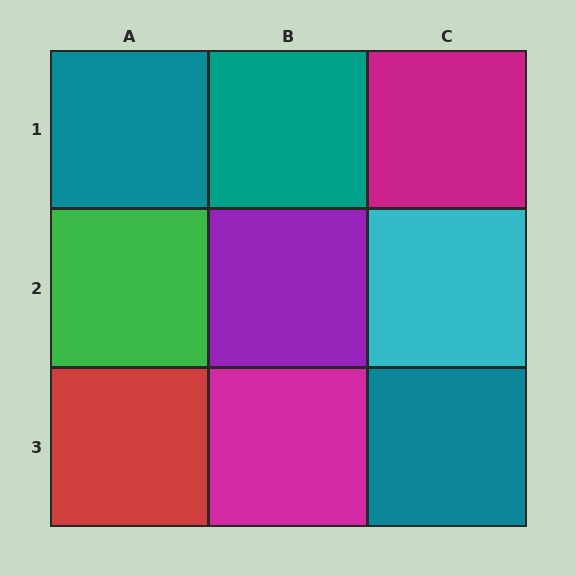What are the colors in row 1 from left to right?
Teal, teal, magenta.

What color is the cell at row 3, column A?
Red.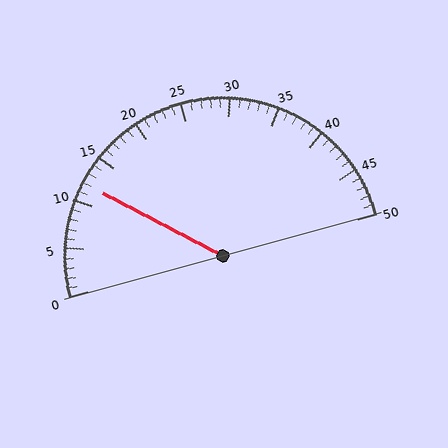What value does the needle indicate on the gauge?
The needle indicates approximately 12.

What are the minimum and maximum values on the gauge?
The gauge ranges from 0 to 50.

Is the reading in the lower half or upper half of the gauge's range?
The reading is in the lower half of the range (0 to 50).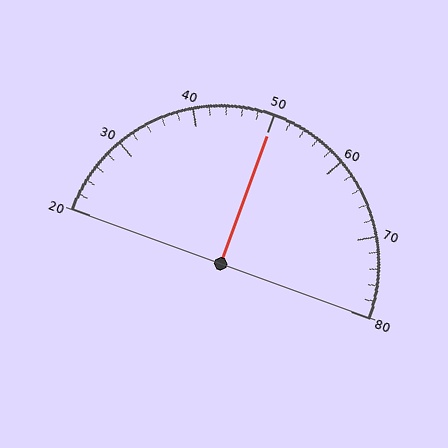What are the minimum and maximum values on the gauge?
The gauge ranges from 20 to 80.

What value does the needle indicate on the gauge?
The needle indicates approximately 50.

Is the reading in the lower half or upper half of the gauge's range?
The reading is in the upper half of the range (20 to 80).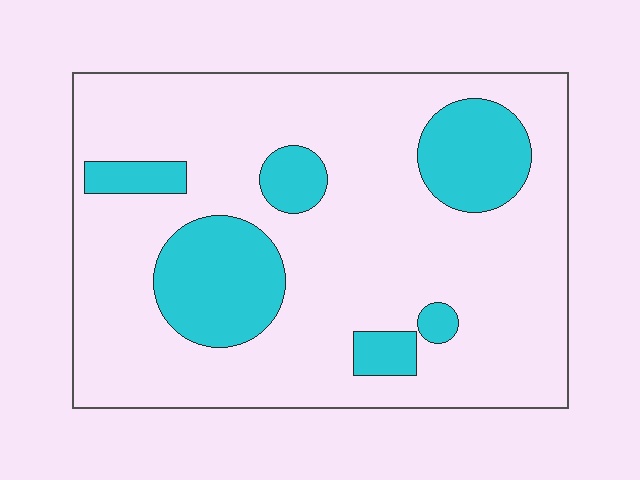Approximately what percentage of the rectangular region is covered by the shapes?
Approximately 20%.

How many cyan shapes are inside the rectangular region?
6.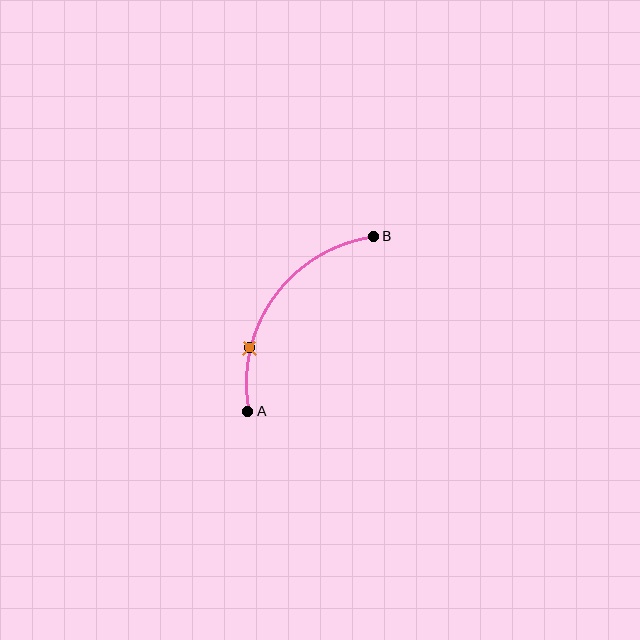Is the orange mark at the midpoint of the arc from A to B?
No. The orange mark lies on the arc but is closer to endpoint A. The arc midpoint would be at the point on the curve equidistant along the arc from both A and B.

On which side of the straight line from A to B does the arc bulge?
The arc bulges above and to the left of the straight line connecting A and B.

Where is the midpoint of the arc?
The arc midpoint is the point on the curve farthest from the straight line joining A and B. It sits above and to the left of that line.